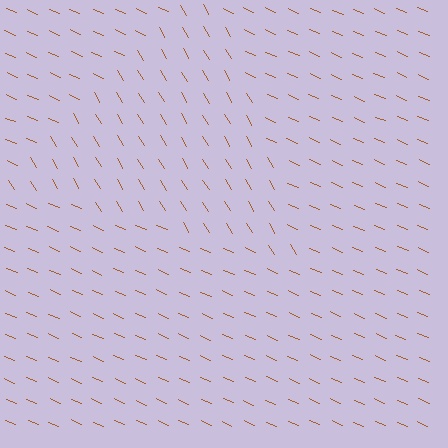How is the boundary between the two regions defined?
The boundary is defined purely by a change in line orientation (approximately 36 degrees difference). All lines are the same color and thickness.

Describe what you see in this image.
The image is filled with small brown line segments. A triangle region in the image has lines oriented differently from the surrounding lines, creating a visible texture boundary.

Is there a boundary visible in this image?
Yes, there is a texture boundary formed by a change in line orientation.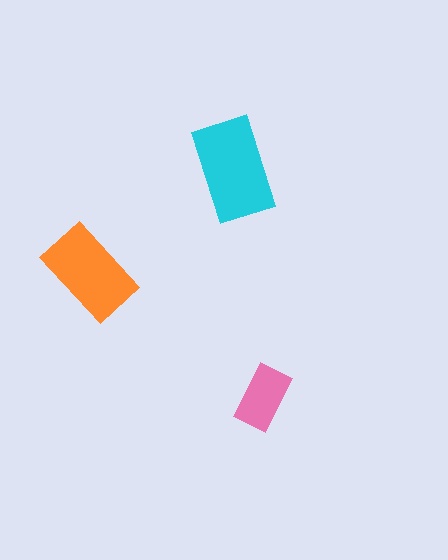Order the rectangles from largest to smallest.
the cyan one, the orange one, the pink one.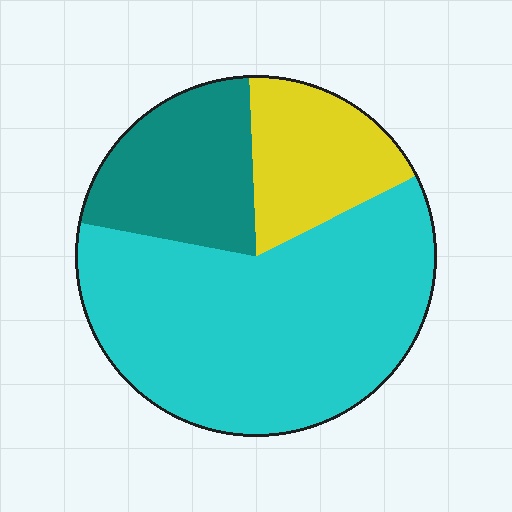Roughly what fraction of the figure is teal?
Teal takes up about one fifth (1/5) of the figure.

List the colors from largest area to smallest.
From largest to smallest: cyan, teal, yellow.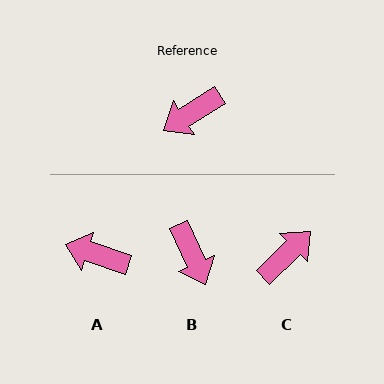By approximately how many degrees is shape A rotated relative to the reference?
Approximately 50 degrees clockwise.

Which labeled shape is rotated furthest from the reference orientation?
C, about 168 degrees away.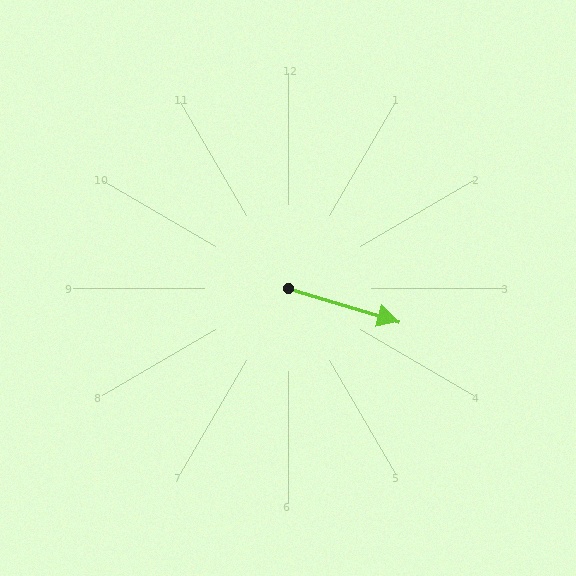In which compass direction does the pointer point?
East.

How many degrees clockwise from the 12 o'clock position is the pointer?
Approximately 107 degrees.